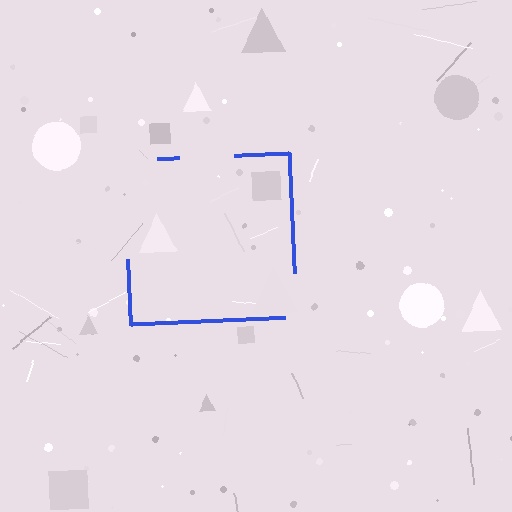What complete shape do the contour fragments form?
The contour fragments form a square.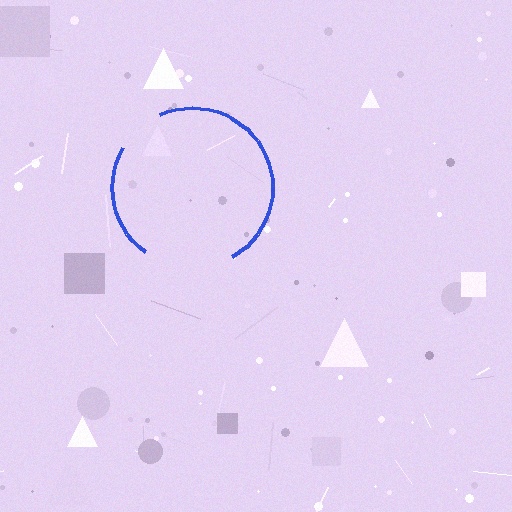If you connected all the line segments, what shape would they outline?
They would outline a circle.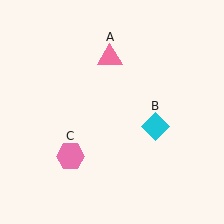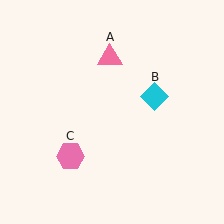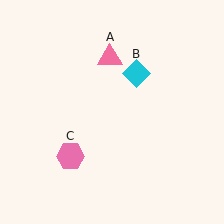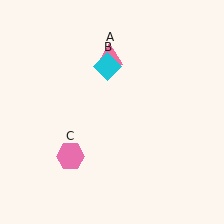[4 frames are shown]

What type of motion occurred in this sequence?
The cyan diamond (object B) rotated counterclockwise around the center of the scene.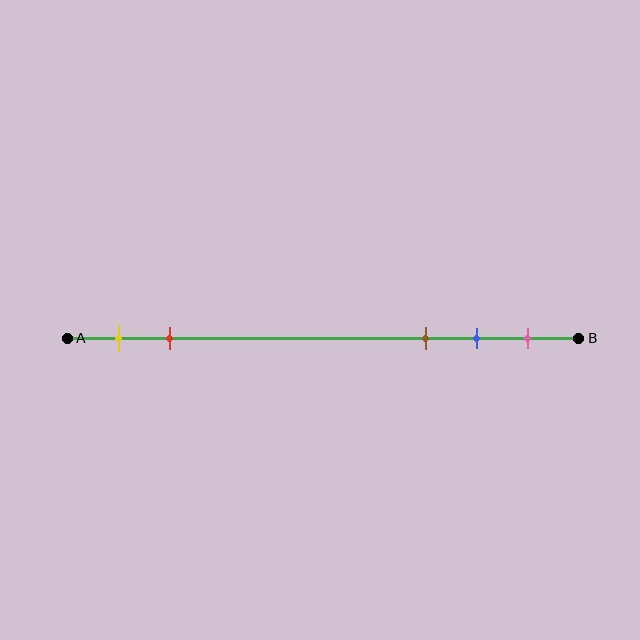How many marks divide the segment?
There are 5 marks dividing the segment.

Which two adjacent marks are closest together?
The blue and pink marks are the closest adjacent pair.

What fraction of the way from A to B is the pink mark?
The pink mark is approximately 90% (0.9) of the way from A to B.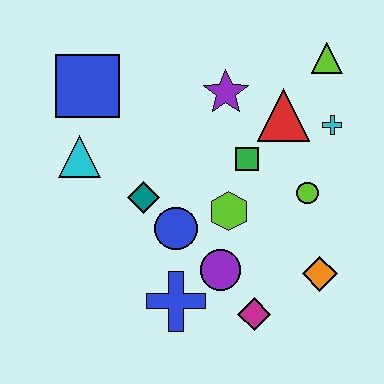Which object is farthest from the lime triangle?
The blue cross is farthest from the lime triangle.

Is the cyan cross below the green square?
No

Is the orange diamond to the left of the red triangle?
No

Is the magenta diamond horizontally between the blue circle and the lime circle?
Yes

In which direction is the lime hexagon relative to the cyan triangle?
The lime hexagon is to the right of the cyan triangle.